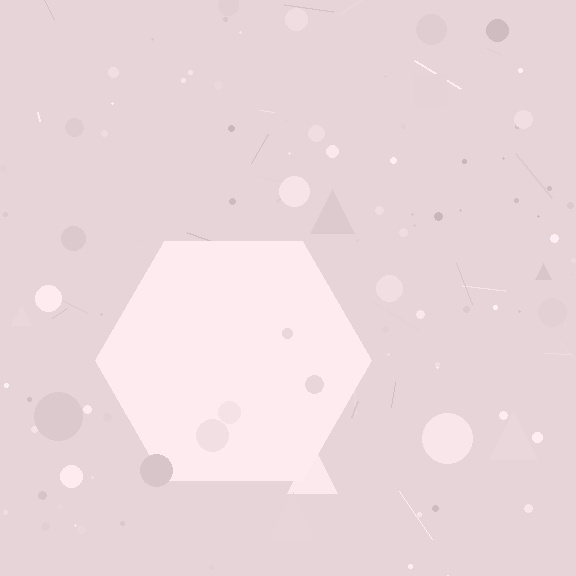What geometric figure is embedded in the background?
A hexagon is embedded in the background.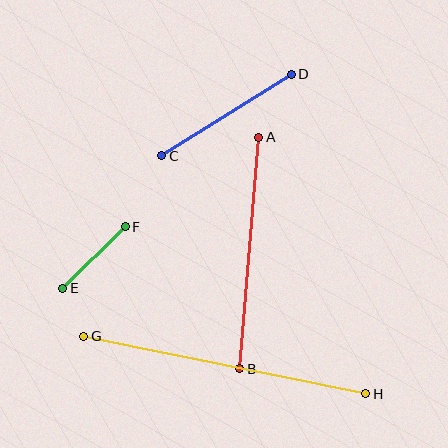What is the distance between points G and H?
The distance is approximately 288 pixels.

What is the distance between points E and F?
The distance is approximately 88 pixels.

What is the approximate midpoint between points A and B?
The midpoint is at approximately (249, 253) pixels.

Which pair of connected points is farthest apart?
Points G and H are farthest apart.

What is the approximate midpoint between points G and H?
The midpoint is at approximately (225, 365) pixels.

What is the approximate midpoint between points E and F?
The midpoint is at approximately (94, 257) pixels.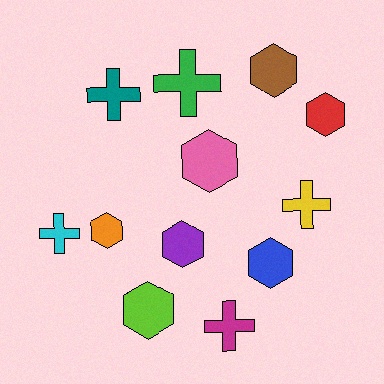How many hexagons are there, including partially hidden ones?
There are 7 hexagons.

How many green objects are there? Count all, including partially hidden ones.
There is 1 green object.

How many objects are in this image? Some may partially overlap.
There are 12 objects.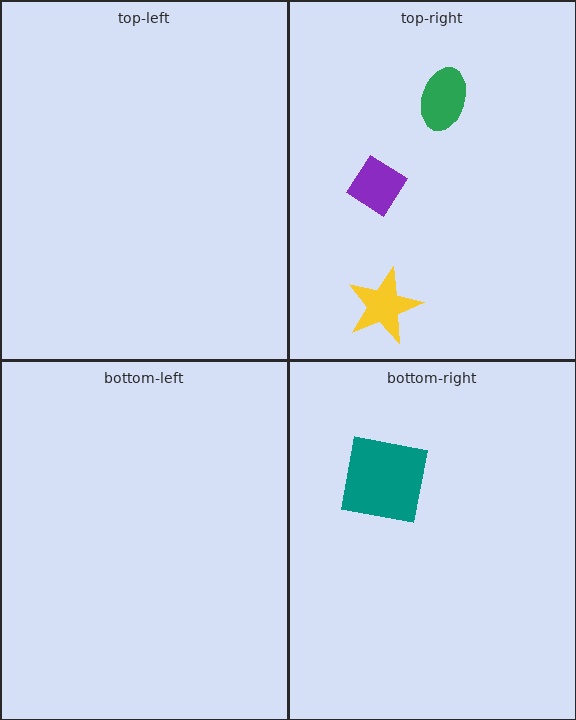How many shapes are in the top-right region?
3.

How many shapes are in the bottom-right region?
1.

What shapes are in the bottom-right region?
The teal square.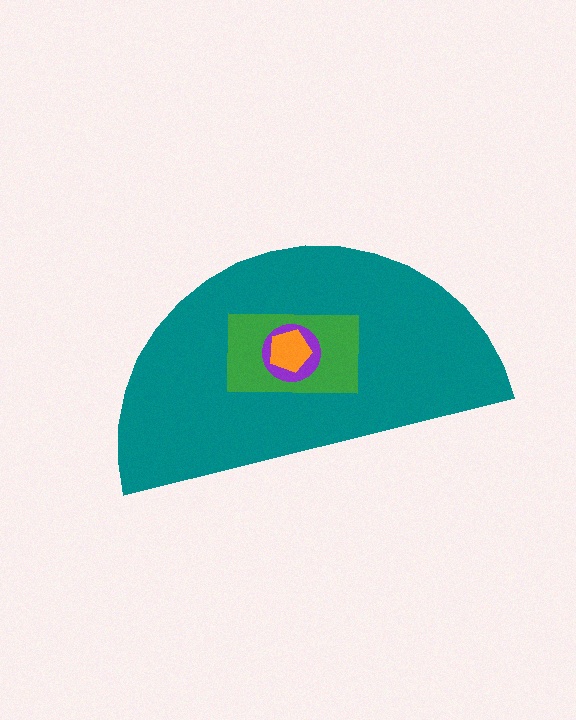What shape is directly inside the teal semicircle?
The green rectangle.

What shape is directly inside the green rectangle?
The purple circle.